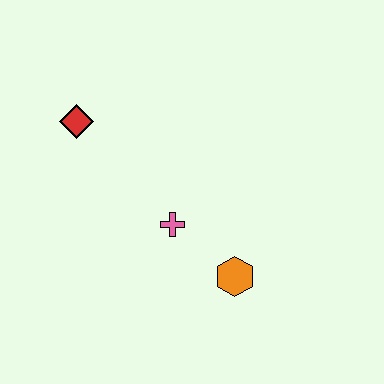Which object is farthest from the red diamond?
The orange hexagon is farthest from the red diamond.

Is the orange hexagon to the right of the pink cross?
Yes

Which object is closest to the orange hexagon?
The pink cross is closest to the orange hexagon.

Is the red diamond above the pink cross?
Yes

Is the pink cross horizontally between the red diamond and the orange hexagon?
Yes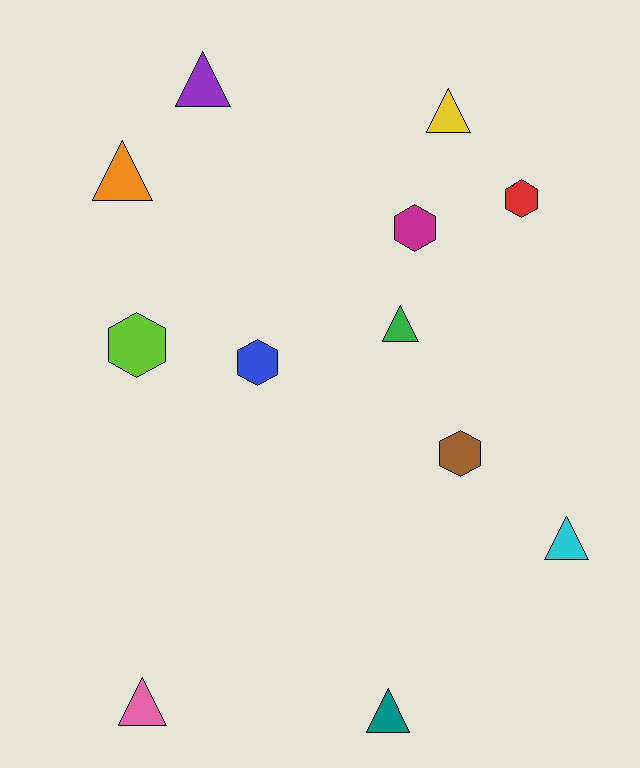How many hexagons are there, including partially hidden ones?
There are 5 hexagons.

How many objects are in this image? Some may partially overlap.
There are 12 objects.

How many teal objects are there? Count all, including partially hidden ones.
There is 1 teal object.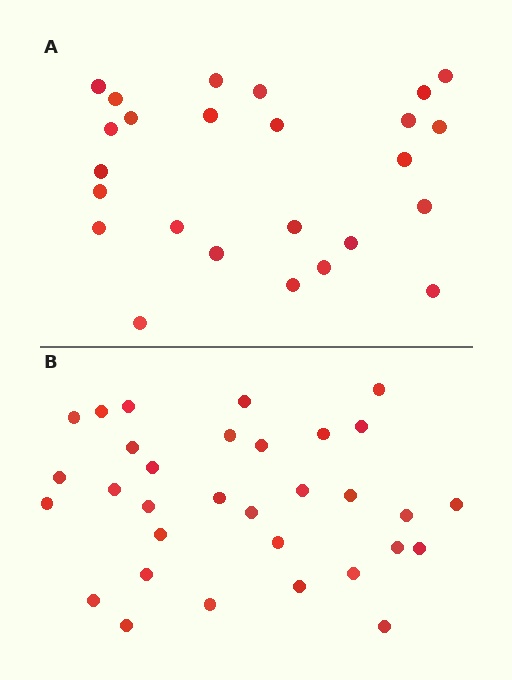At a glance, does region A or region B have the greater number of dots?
Region B (the bottom region) has more dots.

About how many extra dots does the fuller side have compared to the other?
Region B has roughly 8 or so more dots than region A.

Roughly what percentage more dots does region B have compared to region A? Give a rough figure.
About 30% more.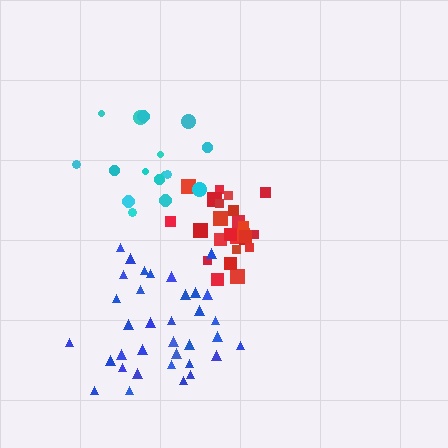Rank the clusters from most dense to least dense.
red, blue, cyan.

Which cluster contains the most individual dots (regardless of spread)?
Blue (35).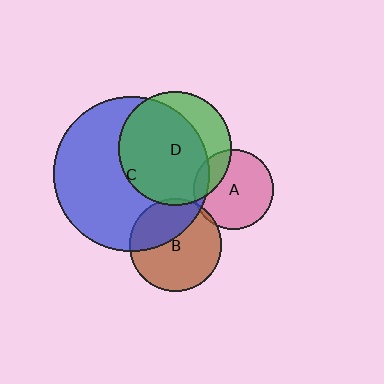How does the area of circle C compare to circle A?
Approximately 3.7 times.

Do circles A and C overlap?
Yes.